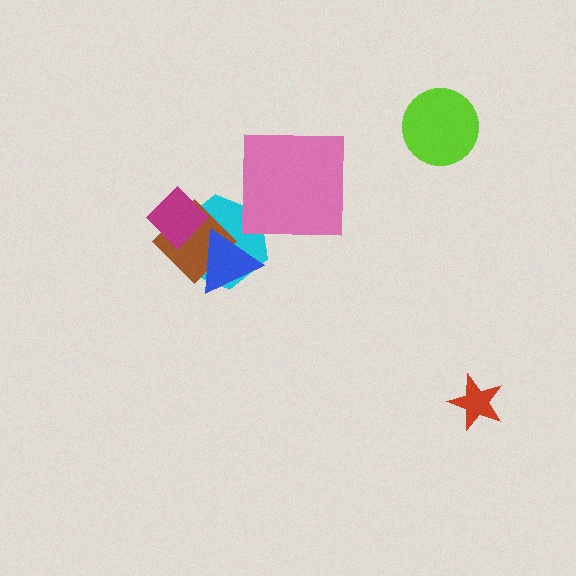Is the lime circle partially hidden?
No, no other shape covers it.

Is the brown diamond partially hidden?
Yes, it is partially covered by another shape.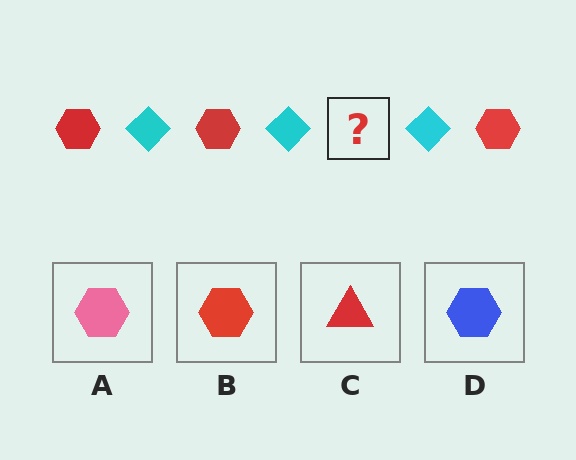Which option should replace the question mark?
Option B.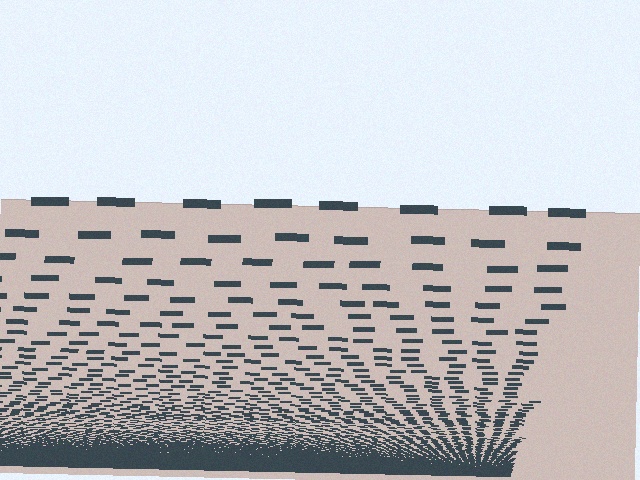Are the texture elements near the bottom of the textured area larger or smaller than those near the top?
Smaller. The gradient is inverted — elements near the bottom are smaller and denser.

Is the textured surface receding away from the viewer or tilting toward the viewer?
The surface appears to tilt toward the viewer. Texture elements get larger and sparser toward the top.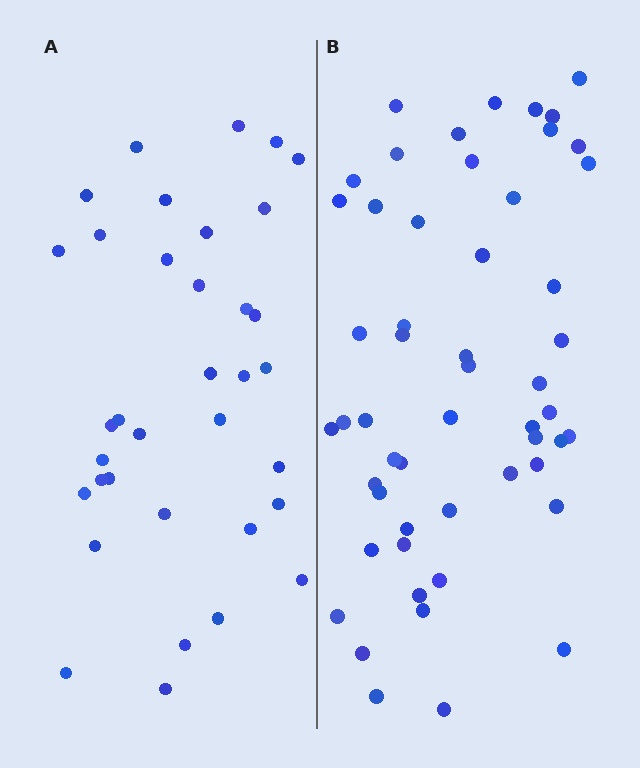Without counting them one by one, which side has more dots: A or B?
Region B (the right region) has more dots.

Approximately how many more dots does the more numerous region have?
Region B has approximately 20 more dots than region A.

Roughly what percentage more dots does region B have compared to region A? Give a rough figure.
About 50% more.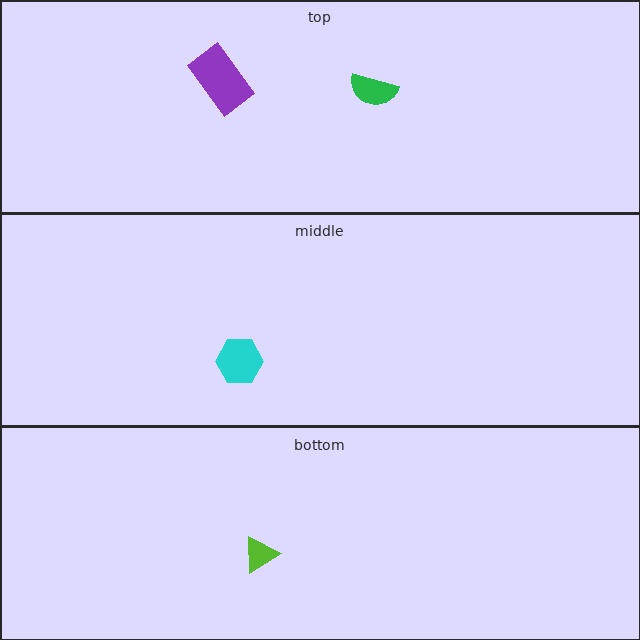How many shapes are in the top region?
2.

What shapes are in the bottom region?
The lime triangle.